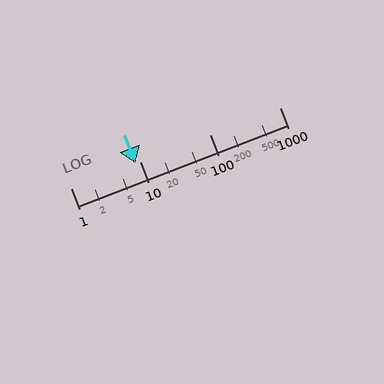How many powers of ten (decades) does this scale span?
The scale spans 3 decades, from 1 to 1000.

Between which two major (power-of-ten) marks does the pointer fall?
The pointer is between 1 and 10.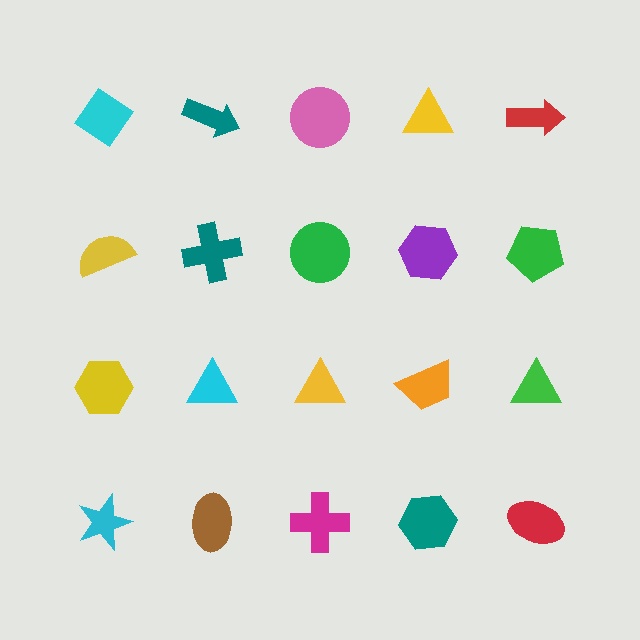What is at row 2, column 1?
A yellow semicircle.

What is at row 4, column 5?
A red ellipse.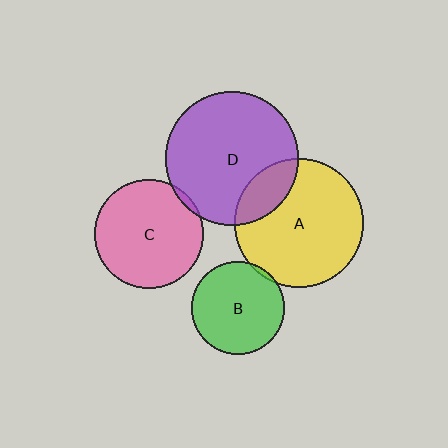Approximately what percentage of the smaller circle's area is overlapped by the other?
Approximately 5%.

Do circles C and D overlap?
Yes.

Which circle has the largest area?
Circle D (purple).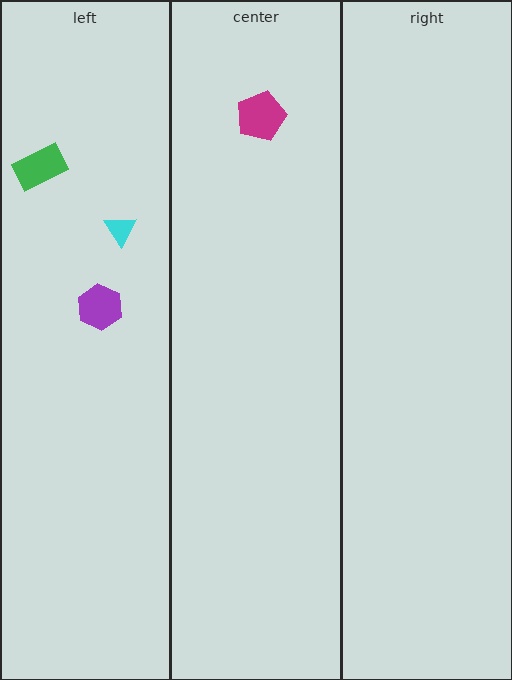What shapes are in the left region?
The purple hexagon, the green rectangle, the cyan triangle.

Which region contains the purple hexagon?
The left region.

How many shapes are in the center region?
1.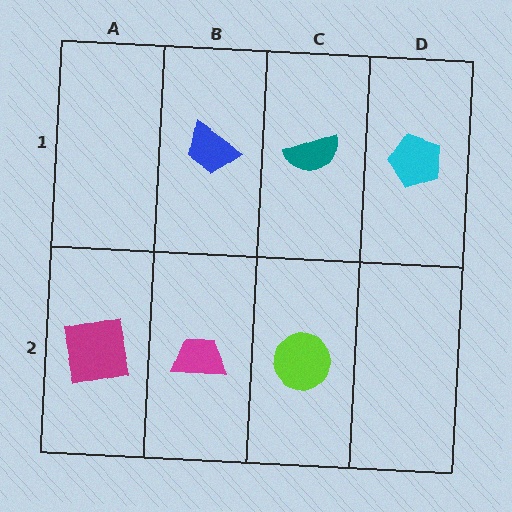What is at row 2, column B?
A magenta trapezoid.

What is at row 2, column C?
A lime circle.